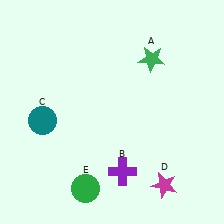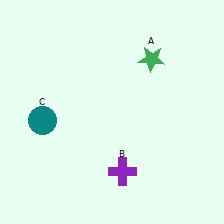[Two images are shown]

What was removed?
The magenta star (D), the green circle (E) were removed in Image 2.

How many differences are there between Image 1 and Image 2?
There are 2 differences between the two images.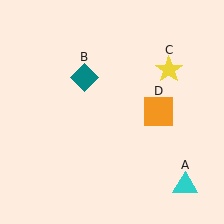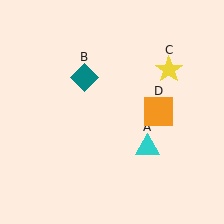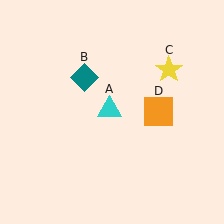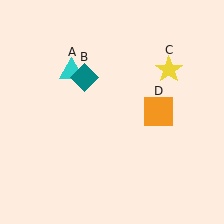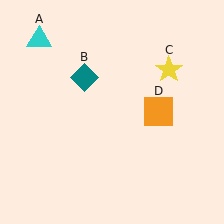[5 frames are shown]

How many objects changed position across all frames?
1 object changed position: cyan triangle (object A).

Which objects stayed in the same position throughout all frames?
Teal diamond (object B) and yellow star (object C) and orange square (object D) remained stationary.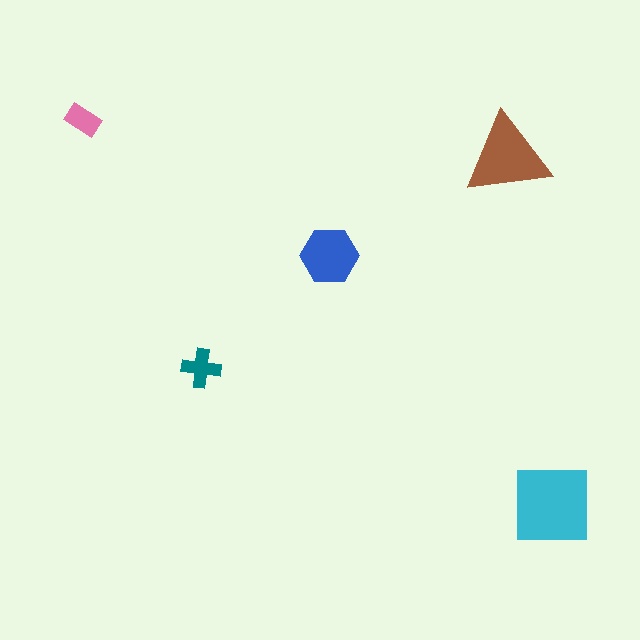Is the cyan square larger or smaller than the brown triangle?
Larger.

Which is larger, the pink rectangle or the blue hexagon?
The blue hexagon.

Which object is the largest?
The cyan square.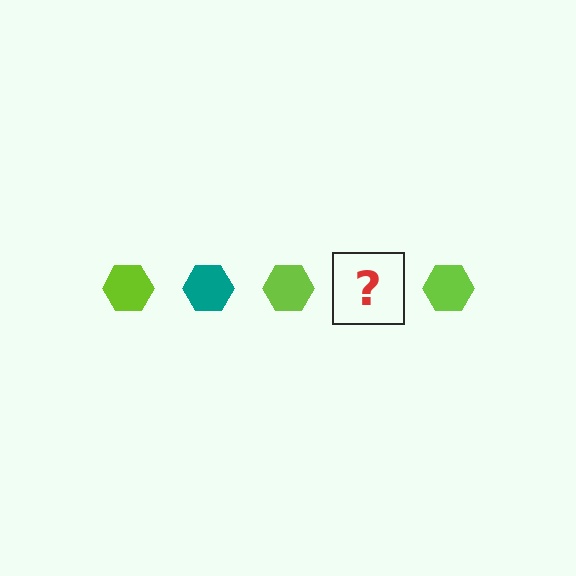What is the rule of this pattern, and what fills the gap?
The rule is that the pattern cycles through lime, teal hexagons. The gap should be filled with a teal hexagon.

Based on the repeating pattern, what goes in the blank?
The blank should be a teal hexagon.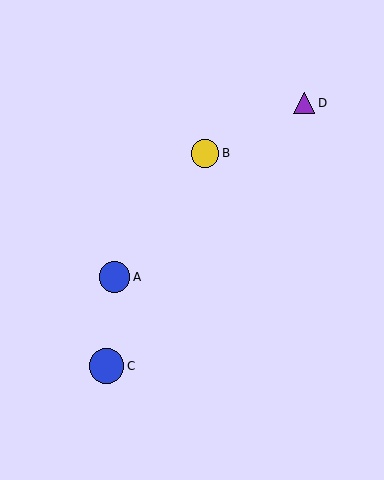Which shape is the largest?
The blue circle (labeled C) is the largest.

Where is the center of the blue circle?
The center of the blue circle is at (107, 366).